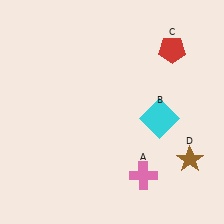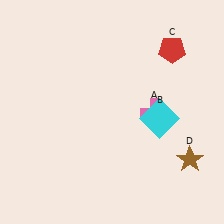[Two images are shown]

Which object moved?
The pink cross (A) moved up.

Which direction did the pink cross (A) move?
The pink cross (A) moved up.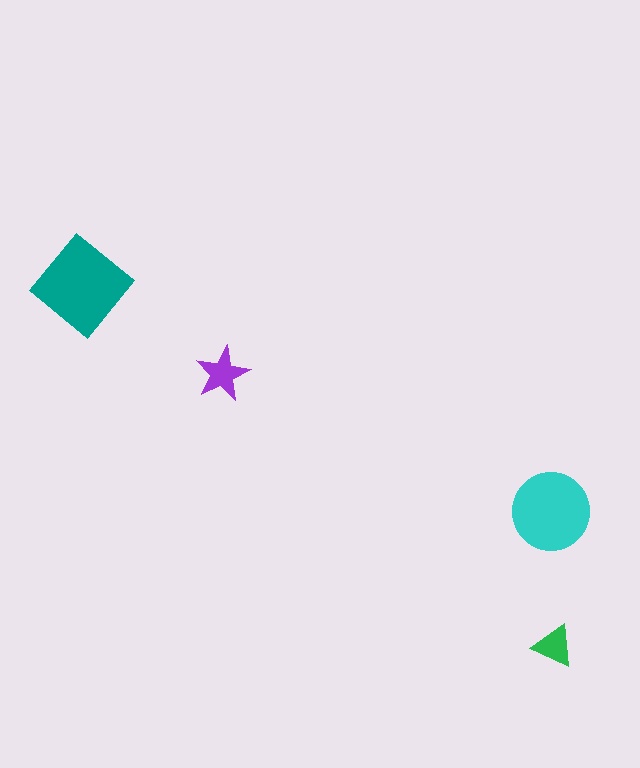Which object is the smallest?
The green triangle.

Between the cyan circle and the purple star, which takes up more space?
The cyan circle.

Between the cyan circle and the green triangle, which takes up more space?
The cyan circle.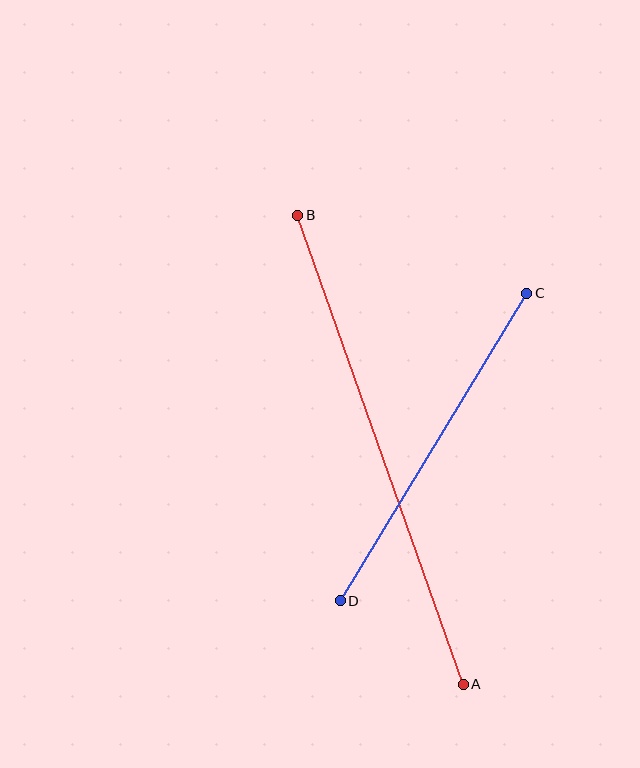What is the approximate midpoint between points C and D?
The midpoint is at approximately (434, 447) pixels.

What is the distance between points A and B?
The distance is approximately 498 pixels.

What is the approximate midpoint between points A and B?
The midpoint is at approximately (381, 450) pixels.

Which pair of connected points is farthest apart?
Points A and B are farthest apart.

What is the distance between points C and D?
The distance is approximately 360 pixels.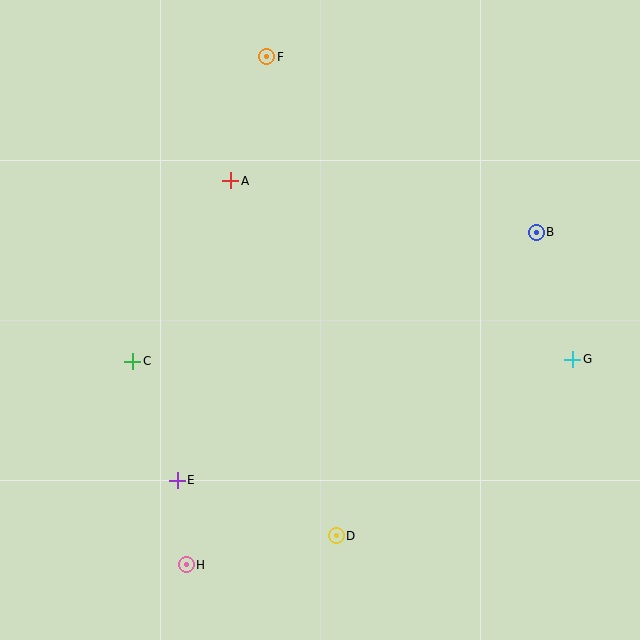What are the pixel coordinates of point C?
Point C is at (133, 361).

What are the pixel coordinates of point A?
Point A is at (231, 181).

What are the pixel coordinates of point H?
Point H is at (186, 565).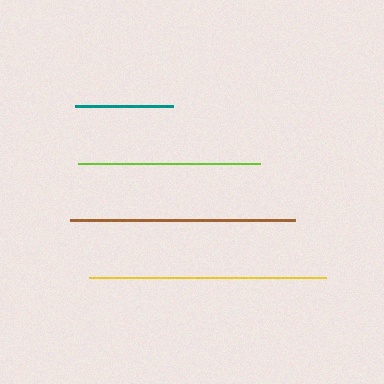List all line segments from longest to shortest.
From longest to shortest: yellow, brown, lime, teal.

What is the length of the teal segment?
The teal segment is approximately 98 pixels long.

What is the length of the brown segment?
The brown segment is approximately 224 pixels long.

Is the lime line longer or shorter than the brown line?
The brown line is longer than the lime line.